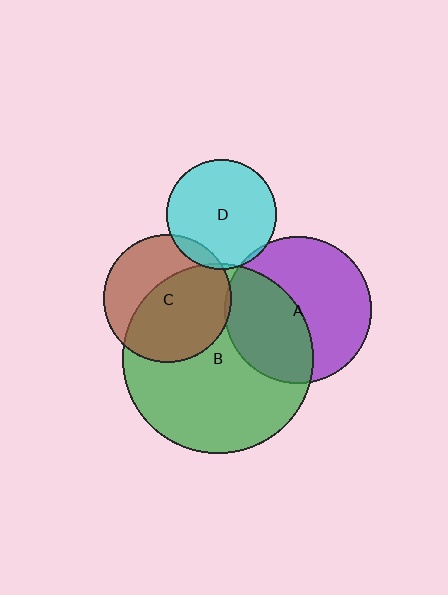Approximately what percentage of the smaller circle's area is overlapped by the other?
Approximately 10%.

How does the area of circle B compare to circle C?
Approximately 2.2 times.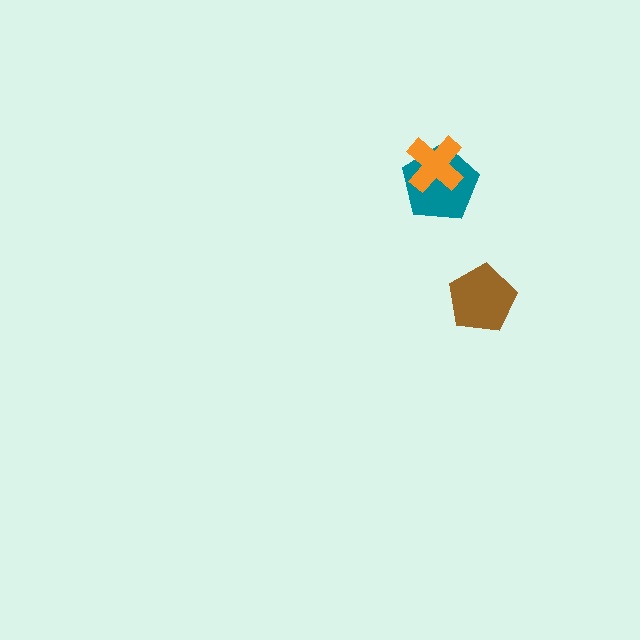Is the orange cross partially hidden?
No, no other shape covers it.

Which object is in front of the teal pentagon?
The orange cross is in front of the teal pentagon.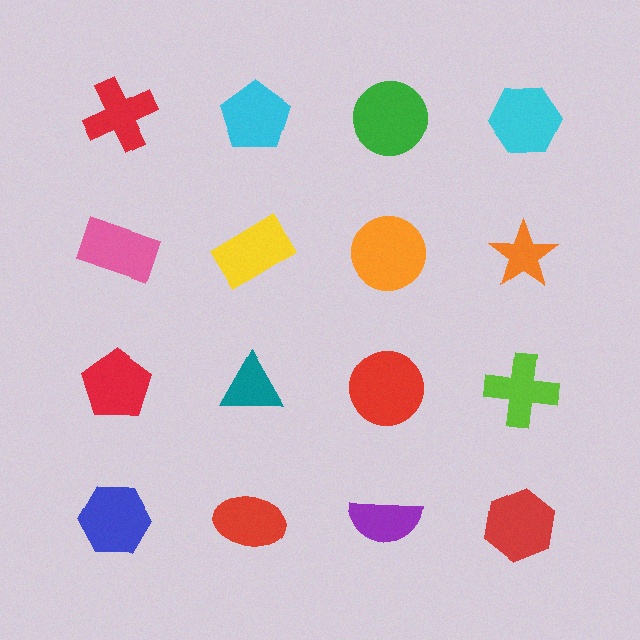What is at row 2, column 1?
A pink rectangle.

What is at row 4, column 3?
A purple semicircle.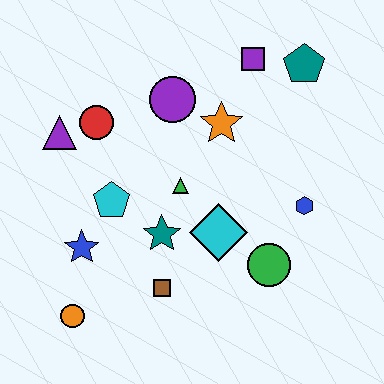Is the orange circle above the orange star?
No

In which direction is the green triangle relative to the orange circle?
The green triangle is above the orange circle.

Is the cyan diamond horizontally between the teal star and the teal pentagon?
Yes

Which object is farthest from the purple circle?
The orange circle is farthest from the purple circle.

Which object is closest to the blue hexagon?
The green circle is closest to the blue hexagon.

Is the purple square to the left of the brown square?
No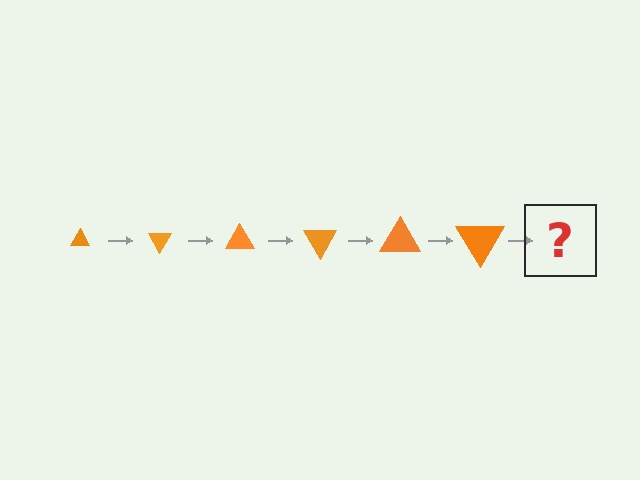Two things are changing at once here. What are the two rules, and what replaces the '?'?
The two rules are that the triangle grows larger each step and it rotates 60 degrees each step. The '?' should be a triangle, larger than the previous one and rotated 360 degrees from the start.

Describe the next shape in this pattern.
It should be a triangle, larger than the previous one and rotated 360 degrees from the start.